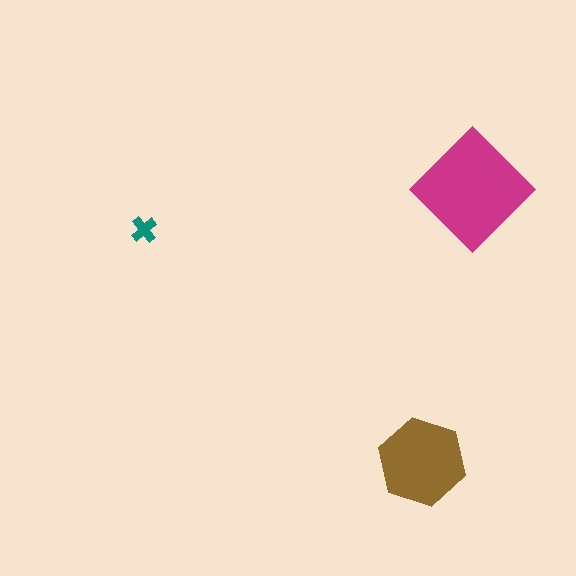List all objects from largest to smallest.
The magenta diamond, the brown hexagon, the teal cross.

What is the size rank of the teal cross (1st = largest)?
3rd.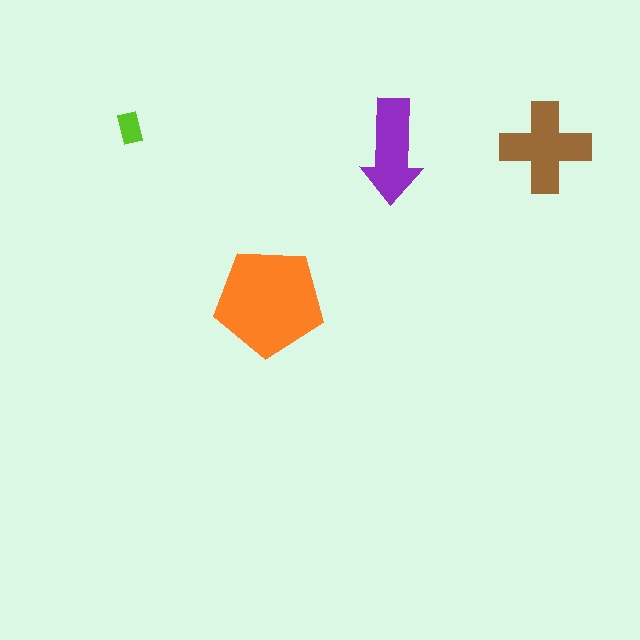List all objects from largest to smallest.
The orange pentagon, the brown cross, the purple arrow, the lime rectangle.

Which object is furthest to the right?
The brown cross is rightmost.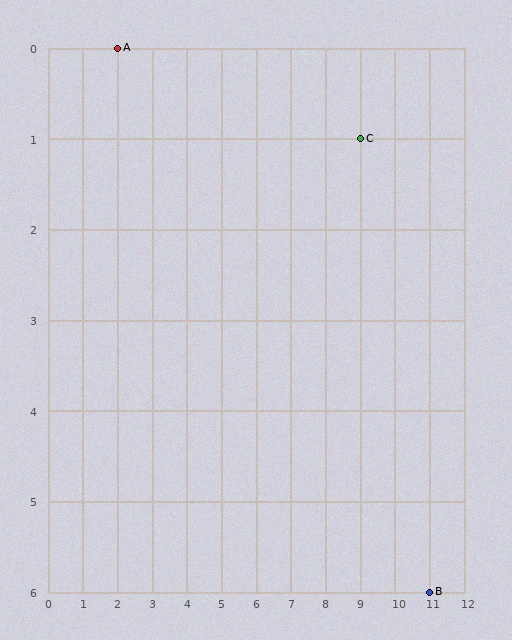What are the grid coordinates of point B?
Point B is at grid coordinates (11, 6).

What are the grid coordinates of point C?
Point C is at grid coordinates (9, 1).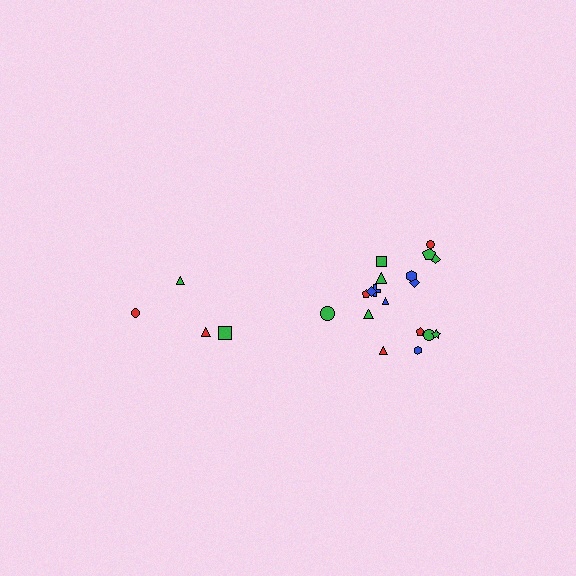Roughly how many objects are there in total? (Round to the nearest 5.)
Roughly 20 objects in total.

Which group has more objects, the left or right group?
The right group.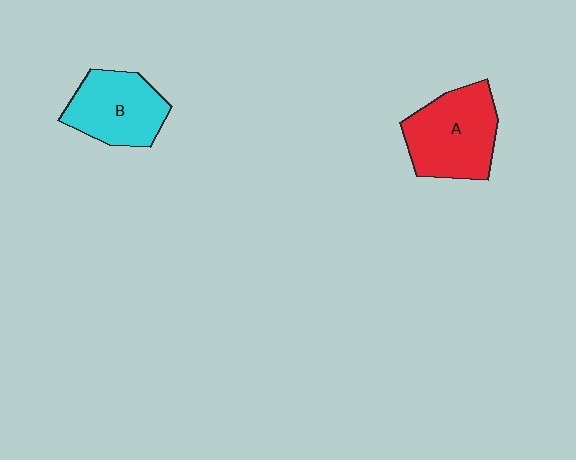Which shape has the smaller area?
Shape B (cyan).